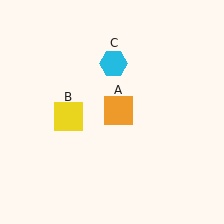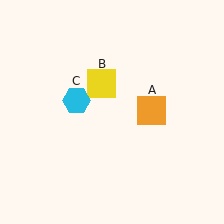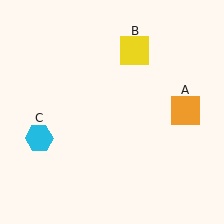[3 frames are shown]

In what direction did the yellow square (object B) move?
The yellow square (object B) moved up and to the right.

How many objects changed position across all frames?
3 objects changed position: orange square (object A), yellow square (object B), cyan hexagon (object C).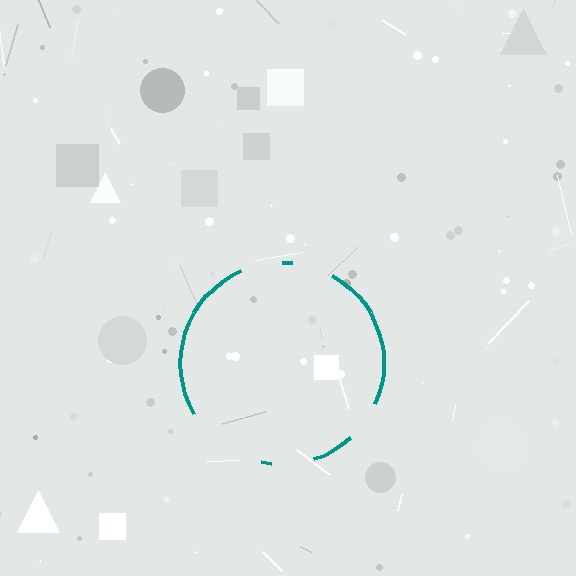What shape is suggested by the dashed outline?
The dashed outline suggests a circle.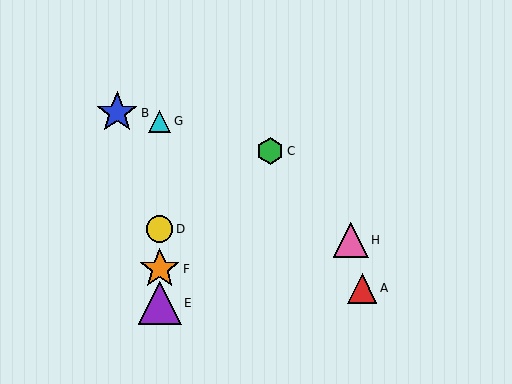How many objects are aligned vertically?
4 objects (D, E, F, G) are aligned vertically.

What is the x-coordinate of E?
Object E is at x≈160.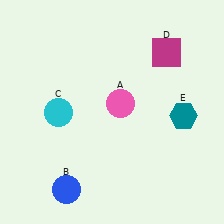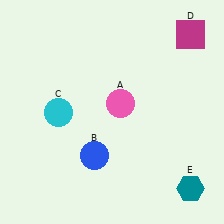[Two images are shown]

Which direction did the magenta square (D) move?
The magenta square (D) moved right.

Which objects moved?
The objects that moved are: the blue circle (B), the magenta square (D), the teal hexagon (E).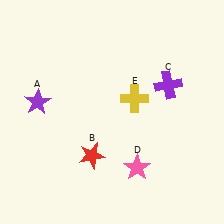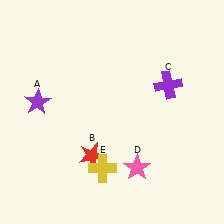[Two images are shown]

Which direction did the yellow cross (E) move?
The yellow cross (E) moved down.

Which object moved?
The yellow cross (E) moved down.